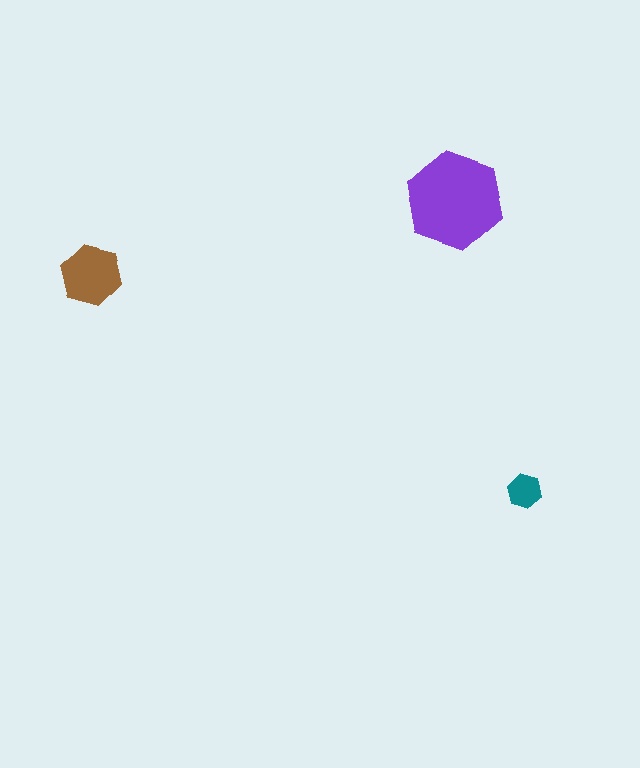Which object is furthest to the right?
The teal hexagon is rightmost.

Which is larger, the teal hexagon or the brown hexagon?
The brown one.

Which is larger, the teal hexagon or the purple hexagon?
The purple one.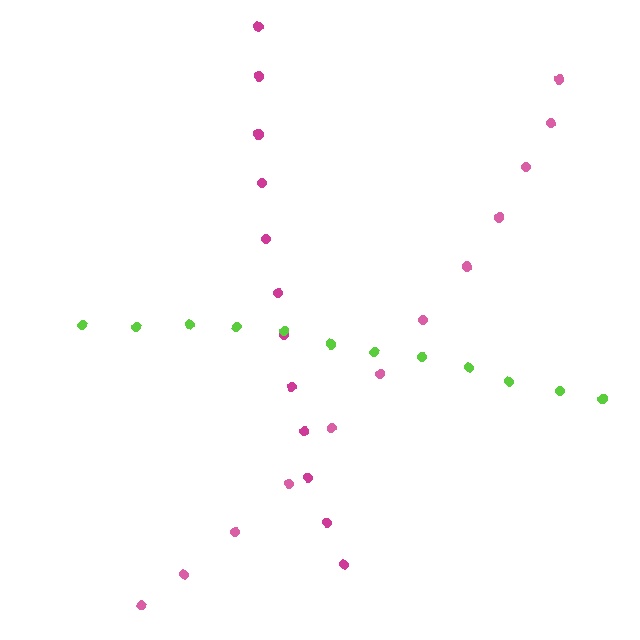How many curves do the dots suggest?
There are 3 distinct paths.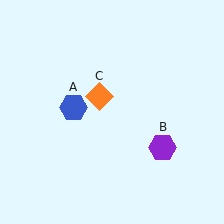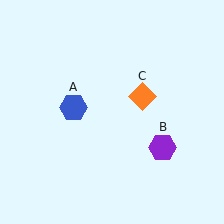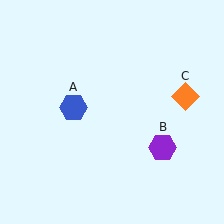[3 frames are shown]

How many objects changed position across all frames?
1 object changed position: orange diamond (object C).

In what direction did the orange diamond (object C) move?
The orange diamond (object C) moved right.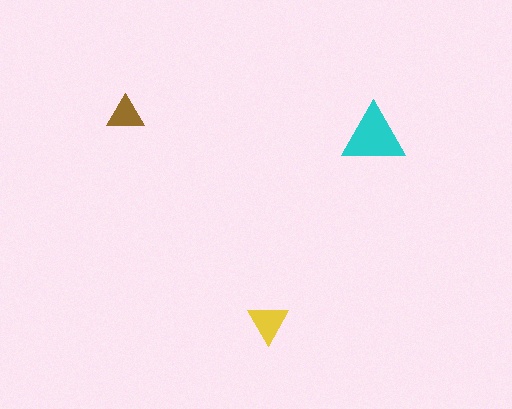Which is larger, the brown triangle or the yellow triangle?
The yellow one.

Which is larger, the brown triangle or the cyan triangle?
The cyan one.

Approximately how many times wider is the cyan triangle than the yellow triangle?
About 1.5 times wider.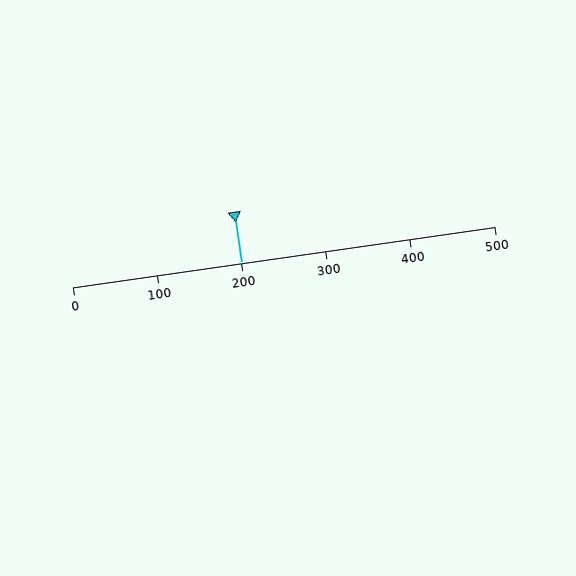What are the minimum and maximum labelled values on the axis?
The axis runs from 0 to 500.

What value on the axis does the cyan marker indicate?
The marker indicates approximately 200.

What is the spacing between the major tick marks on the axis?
The major ticks are spaced 100 apart.